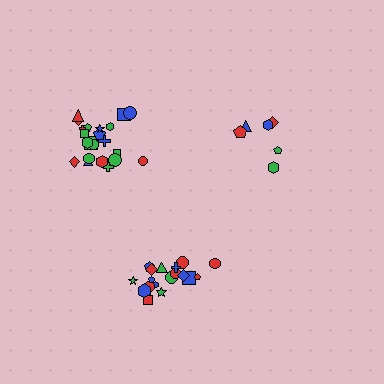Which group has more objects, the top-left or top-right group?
The top-left group.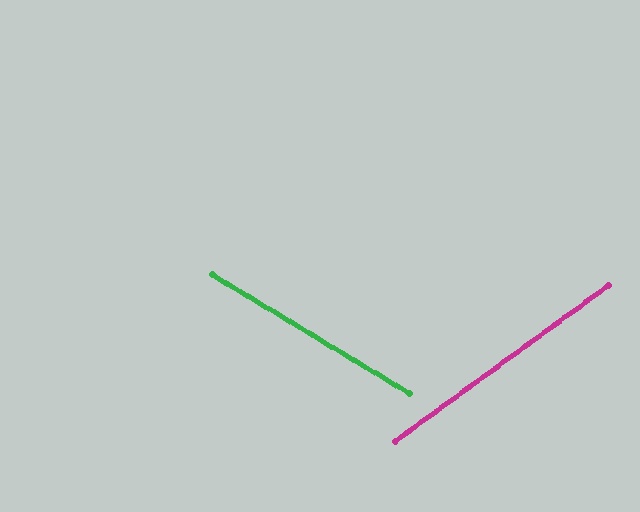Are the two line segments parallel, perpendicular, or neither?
Neither parallel nor perpendicular — they differ by about 67°.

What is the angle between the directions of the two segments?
Approximately 67 degrees.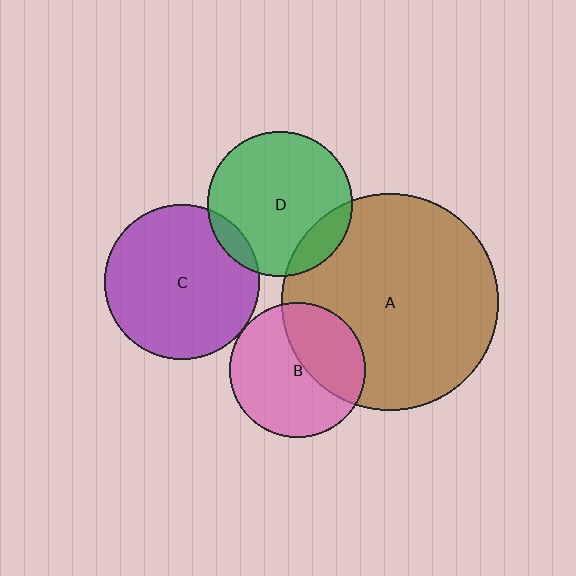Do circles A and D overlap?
Yes.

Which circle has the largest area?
Circle A (brown).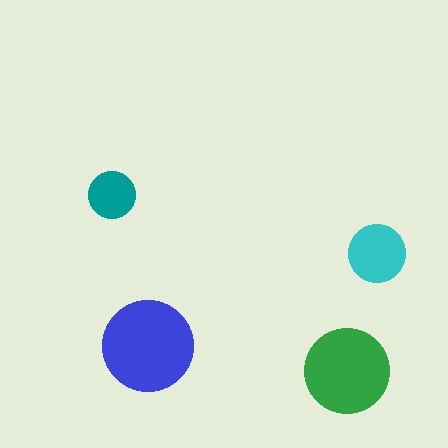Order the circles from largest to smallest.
the blue one, the green one, the cyan one, the teal one.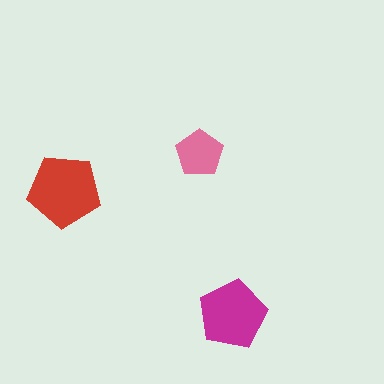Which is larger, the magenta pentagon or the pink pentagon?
The magenta one.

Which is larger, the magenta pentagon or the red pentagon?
The red one.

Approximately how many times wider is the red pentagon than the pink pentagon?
About 1.5 times wider.